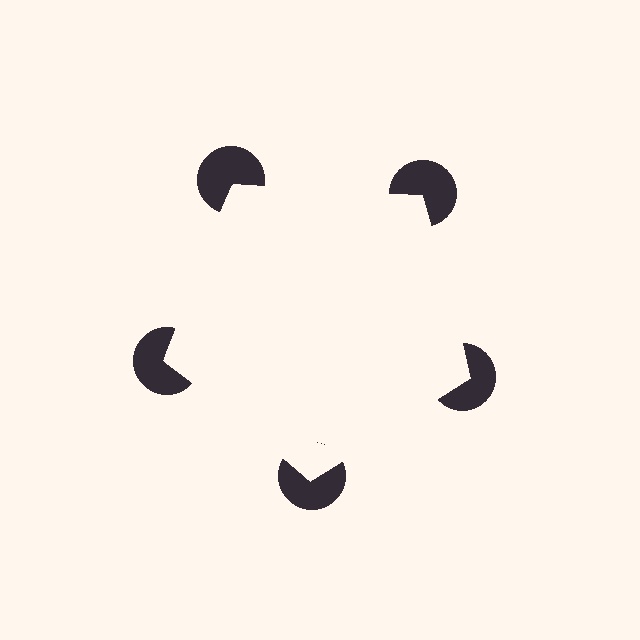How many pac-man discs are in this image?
There are 5 — one at each vertex of the illusory pentagon.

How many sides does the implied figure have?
5 sides.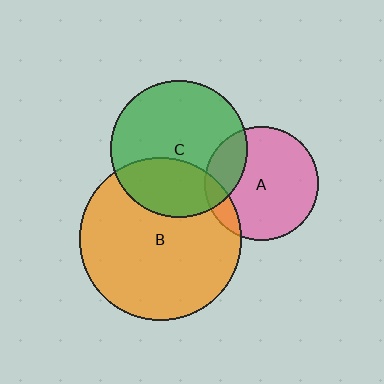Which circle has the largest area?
Circle B (orange).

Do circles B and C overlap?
Yes.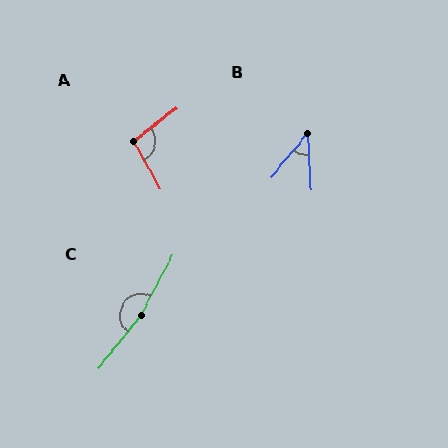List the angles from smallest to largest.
B (42°), A (99°), C (169°).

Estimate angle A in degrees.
Approximately 99 degrees.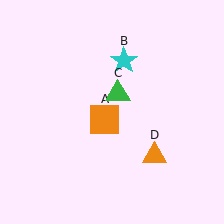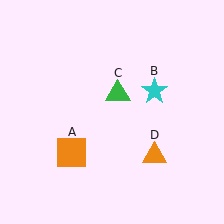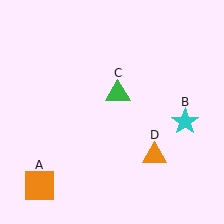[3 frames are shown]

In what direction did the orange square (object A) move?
The orange square (object A) moved down and to the left.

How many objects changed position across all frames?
2 objects changed position: orange square (object A), cyan star (object B).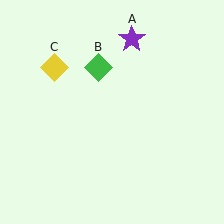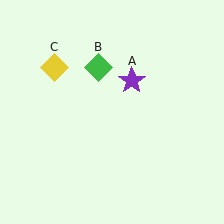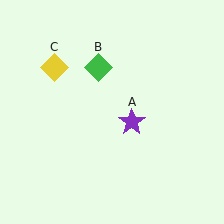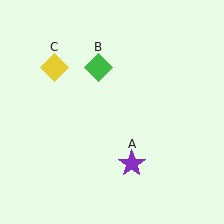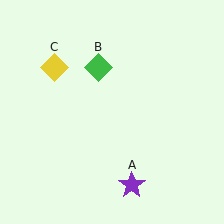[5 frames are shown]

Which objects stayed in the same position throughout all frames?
Green diamond (object B) and yellow diamond (object C) remained stationary.